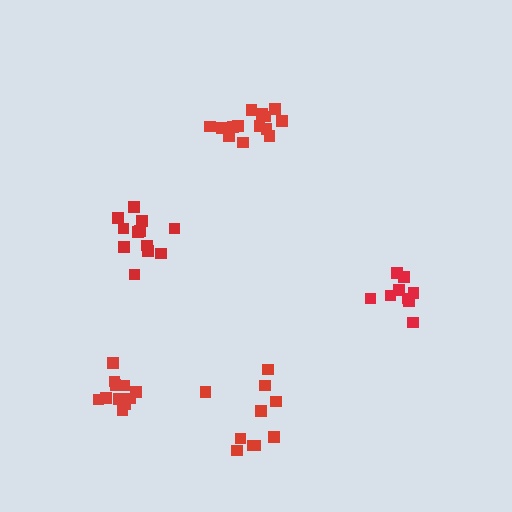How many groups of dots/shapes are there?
There are 5 groups.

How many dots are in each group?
Group 1: 10 dots, Group 2: 9 dots, Group 3: 12 dots, Group 4: 14 dots, Group 5: 13 dots (58 total).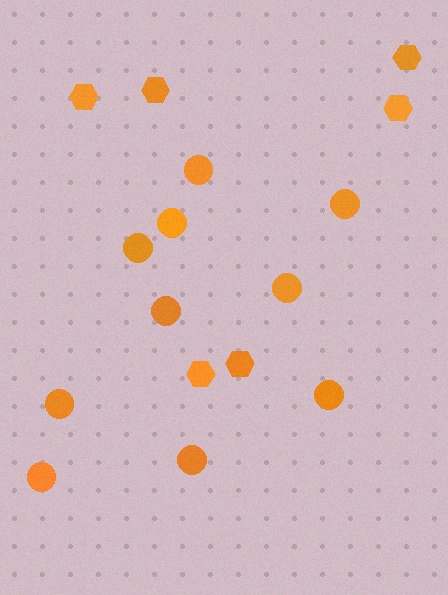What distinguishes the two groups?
There are 2 groups: one group of circles (10) and one group of hexagons (6).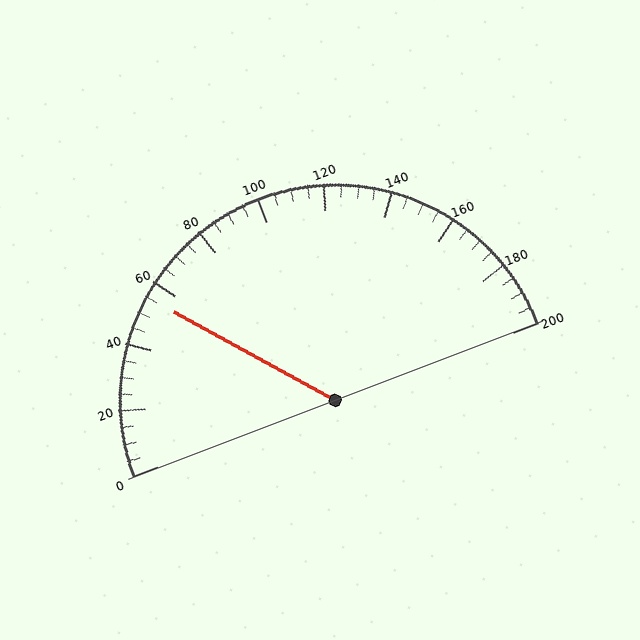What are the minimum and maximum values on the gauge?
The gauge ranges from 0 to 200.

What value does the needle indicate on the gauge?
The needle indicates approximately 55.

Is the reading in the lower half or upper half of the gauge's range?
The reading is in the lower half of the range (0 to 200).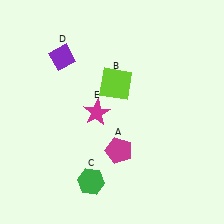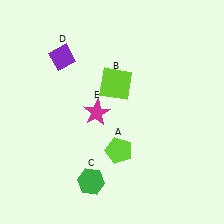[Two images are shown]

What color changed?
The pentagon (A) changed from magenta in Image 1 to lime in Image 2.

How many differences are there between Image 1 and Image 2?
There is 1 difference between the two images.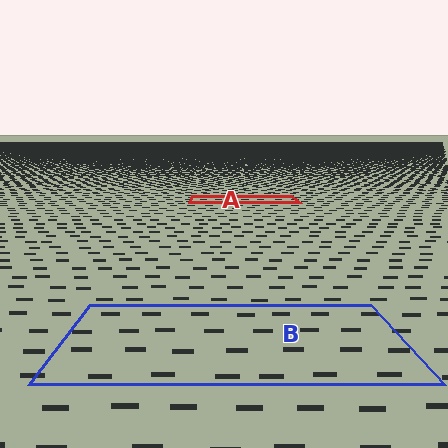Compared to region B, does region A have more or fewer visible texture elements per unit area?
Region A has more texture elements per unit area — they are packed more densely because it is farther away.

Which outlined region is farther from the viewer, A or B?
Region A is farther from the viewer — the texture elements inside it appear smaller and more densely packed.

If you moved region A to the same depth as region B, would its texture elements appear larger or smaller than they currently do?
They would appear larger. At a closer depth, the same texture elements are projected at a bigger on-screen size.